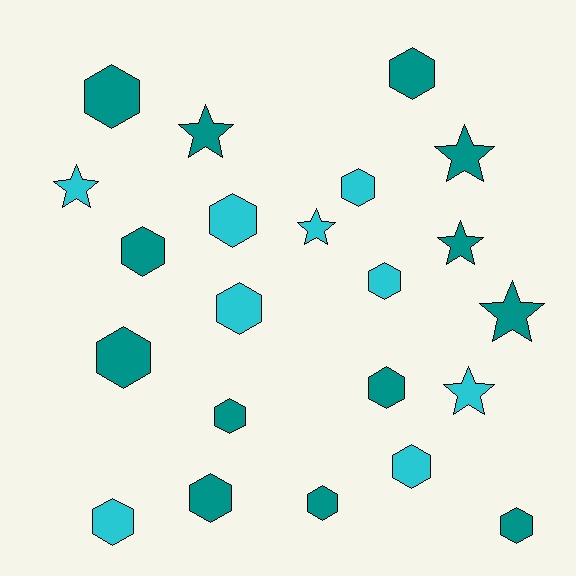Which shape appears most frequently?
Hexagon, with 15 objects.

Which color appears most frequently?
Teal, with 13 objects.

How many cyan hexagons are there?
There are 6 cyan hexagons.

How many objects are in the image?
There are 22 objects.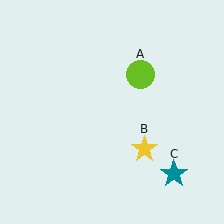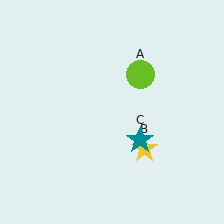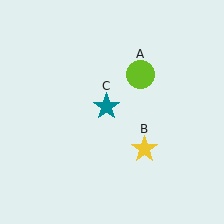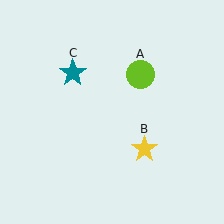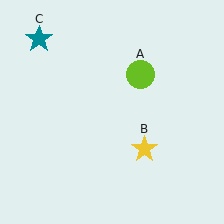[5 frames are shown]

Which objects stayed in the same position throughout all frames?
Lime circle (object A) and yellow star (object B) remained stationary.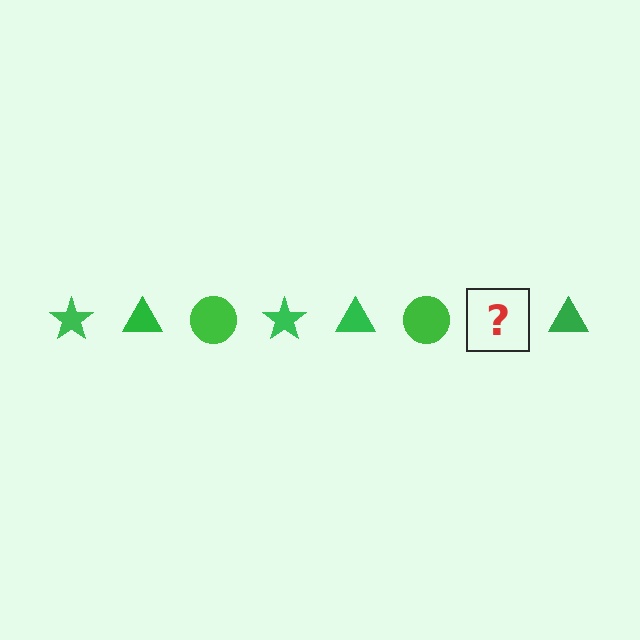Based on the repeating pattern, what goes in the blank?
The blank should be a green star.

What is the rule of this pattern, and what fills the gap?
The rule is that the pattern cycles through star, triangle, circle shapes in green. The gap should be filled with a green star.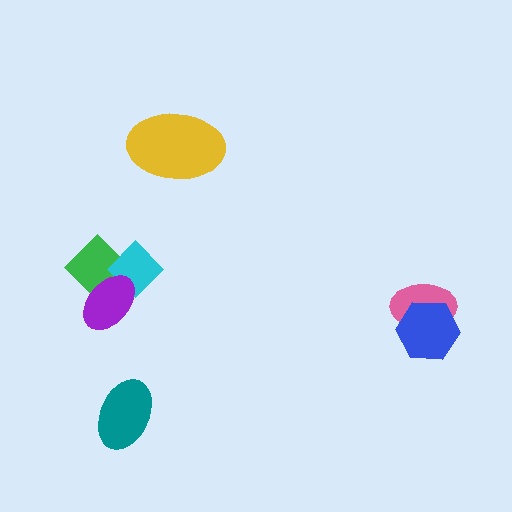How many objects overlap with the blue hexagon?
1 object overlaps with the blue hexagon.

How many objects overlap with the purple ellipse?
2 objects overlap with the purple ellipse.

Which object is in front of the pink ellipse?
The blue hexagon is in front of the pink ellipse.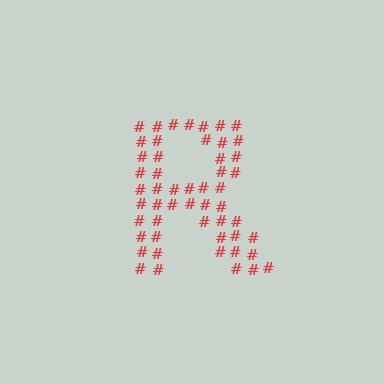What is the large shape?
The large shape is the letter R.